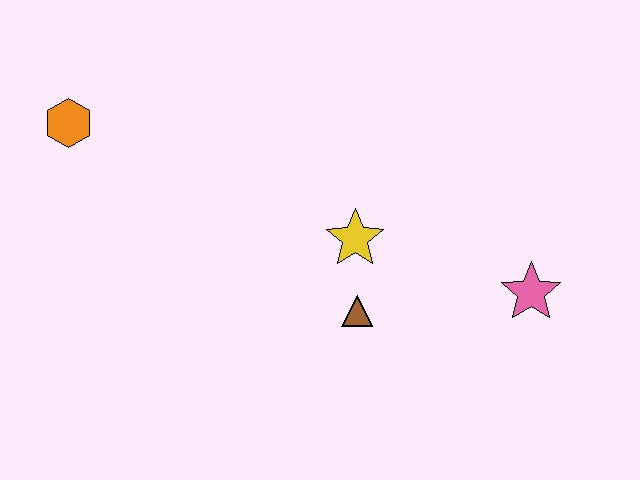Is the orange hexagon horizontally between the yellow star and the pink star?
No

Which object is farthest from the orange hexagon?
The pink star is farthest from the orange hexagon.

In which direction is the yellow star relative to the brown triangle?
The yellow star is above the brown triangle.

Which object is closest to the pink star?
The brown triangle is closest to the pink star.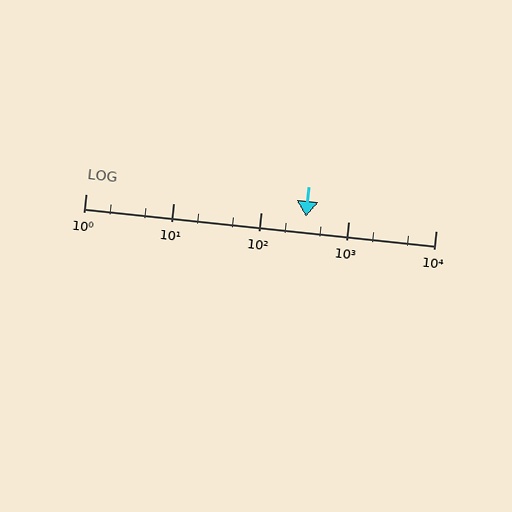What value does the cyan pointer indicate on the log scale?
The pointer indicates approximately 330.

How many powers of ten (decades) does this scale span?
The scale spans 4 decades, from 1 to 10000.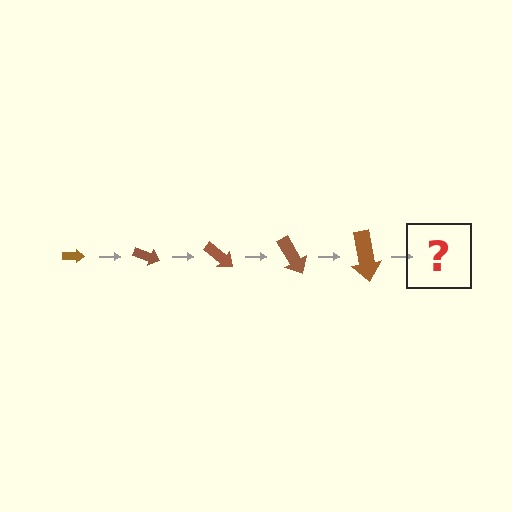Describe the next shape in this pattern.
It should be an arrow, larger than the previous one and rotated 100 degrees from the start.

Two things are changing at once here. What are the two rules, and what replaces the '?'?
The two rules are that the arrow grows larger each step and it rotates 20 degrees each step. The '?' should be an arrow, larger than the previous one and rotated 100 degrees from the start.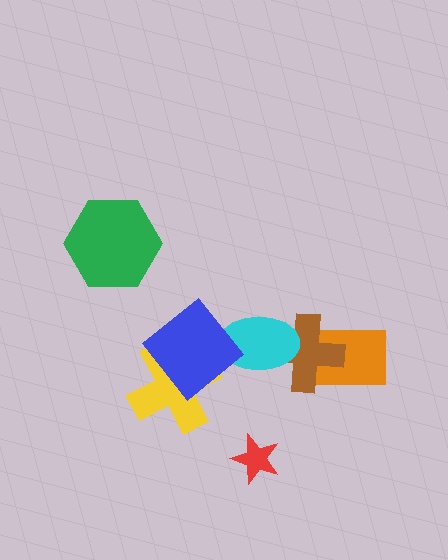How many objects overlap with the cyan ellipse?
2 objects overlap with the cyan ellipse.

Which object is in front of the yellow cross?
The blue diamond is in front of the yellow cross.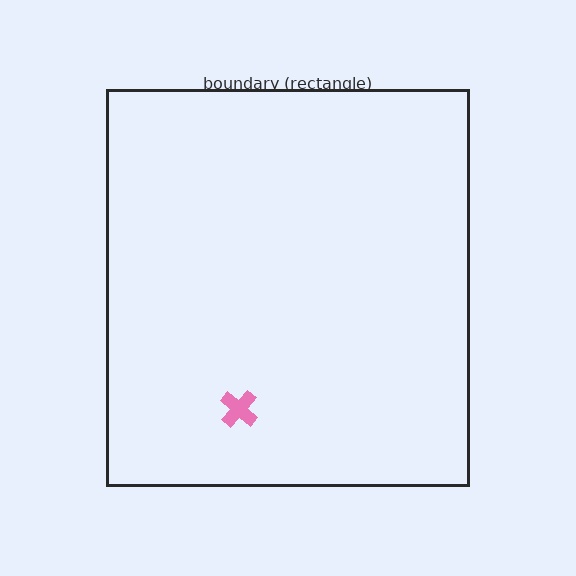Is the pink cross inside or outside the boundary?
Inside.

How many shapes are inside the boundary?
1 inside, 0 outside.